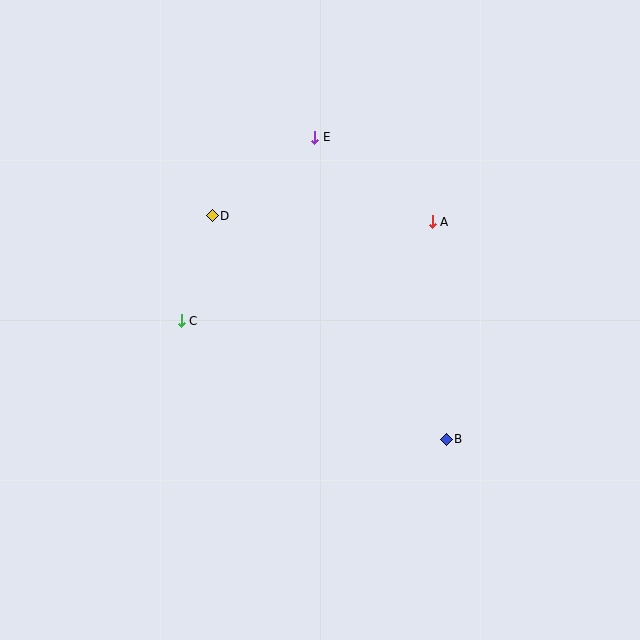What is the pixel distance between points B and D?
The distance between B and D is 324 pixels.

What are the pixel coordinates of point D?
Point D is at (212, 216).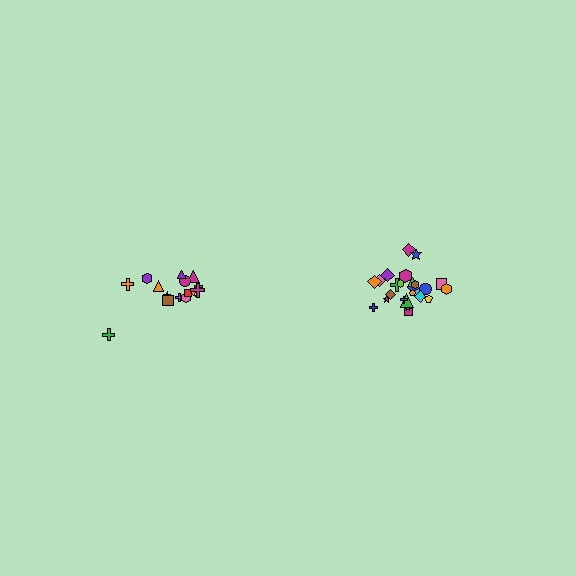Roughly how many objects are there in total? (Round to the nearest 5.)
Roughly 40 objects in total.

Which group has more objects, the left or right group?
The right group.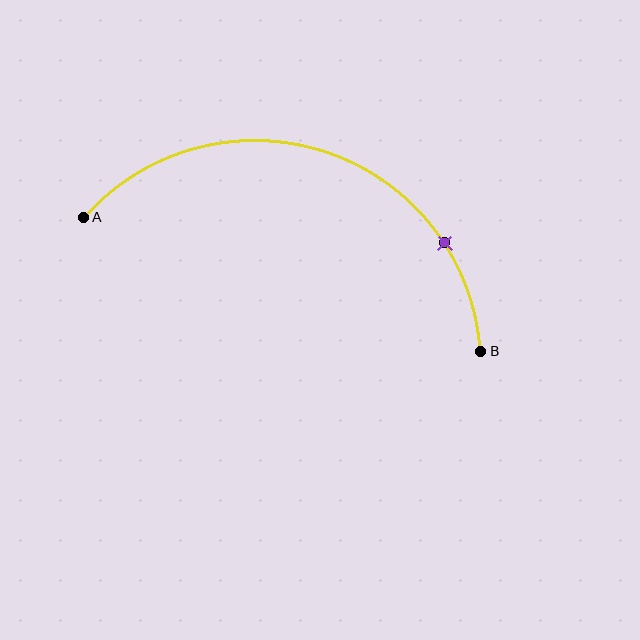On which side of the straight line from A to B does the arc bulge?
The arc bulges above the straight line connecting A and B.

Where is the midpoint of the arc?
The arc midpoint is the point on the curve farthest from the straight line joining A and B. It sits above that line.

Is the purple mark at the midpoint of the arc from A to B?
No. The purple mark lies on the arc but is closer to endpoint B. The arc midpoint would be at the point on the curve equidistant along the arc from both A and B.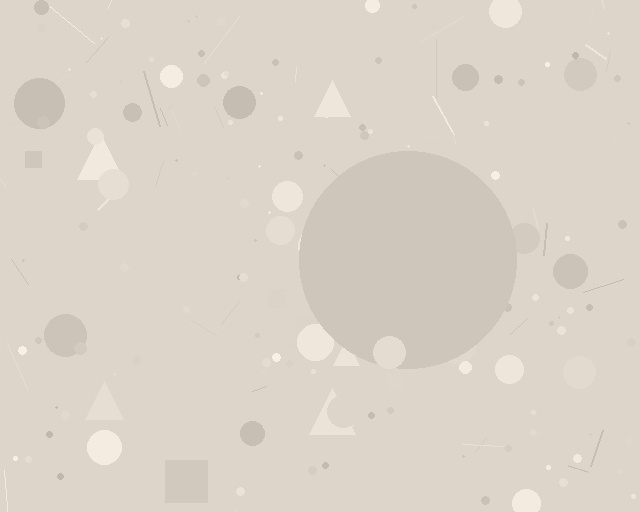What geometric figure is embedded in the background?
A circle is embedded in the background.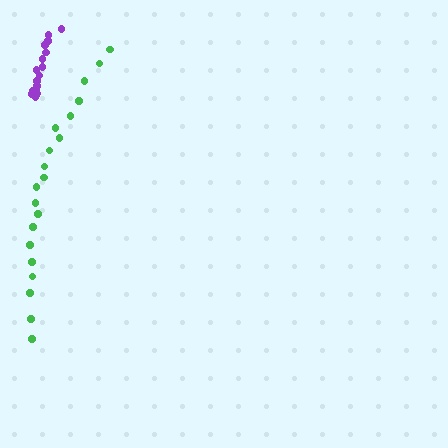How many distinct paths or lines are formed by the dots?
There are 2 distinct paths.